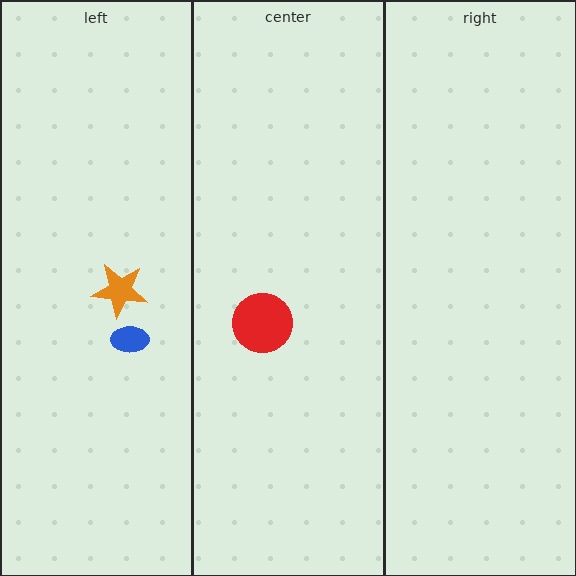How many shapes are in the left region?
2.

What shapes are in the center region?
The red circle.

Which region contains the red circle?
The center region.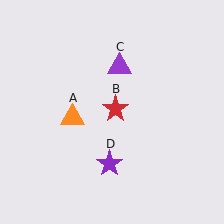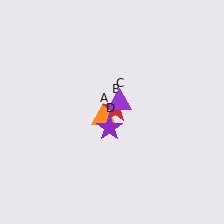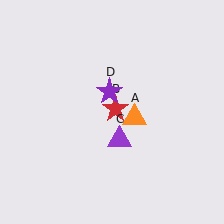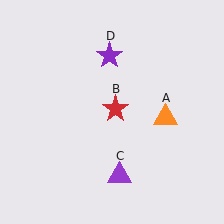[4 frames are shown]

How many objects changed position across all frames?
3 objects changed position: orange triangle (object A), purple triangle (object C), purple star (object D).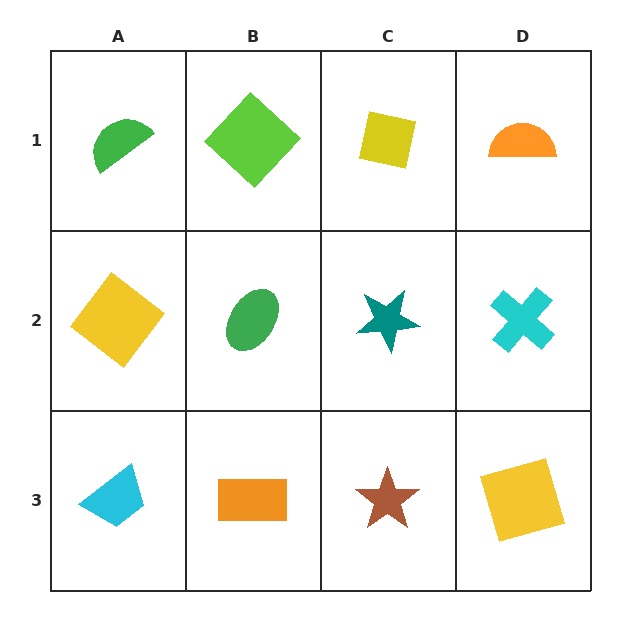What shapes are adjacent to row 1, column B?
A green ellipse (row 2, column B), a green semicircle (row 1, column A), a yellow square (row 1, column C).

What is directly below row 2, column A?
A cyan trapezoid.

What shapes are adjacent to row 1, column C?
A teal star (row 2, column C), a lime diamond (row 1, column B), an orange semicircle (row 1, column D).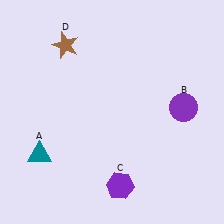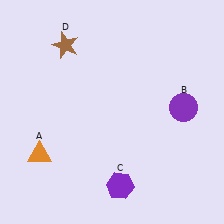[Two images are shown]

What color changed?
The triangle (A) changed from teal in Image 1 to orange in Image 2.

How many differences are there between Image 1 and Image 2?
There is 1 difference between the two images.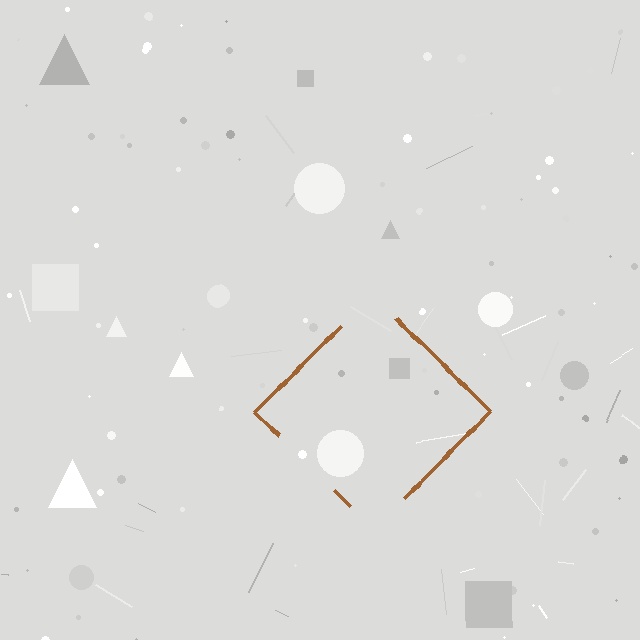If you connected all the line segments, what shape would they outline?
They would outline a diamond.